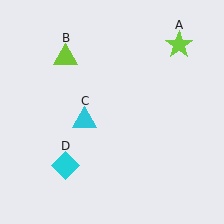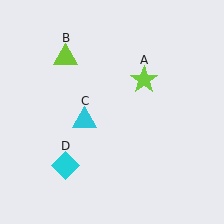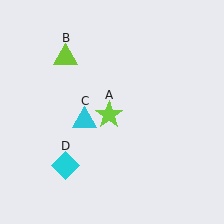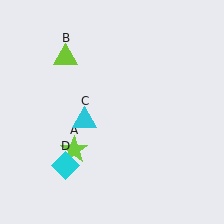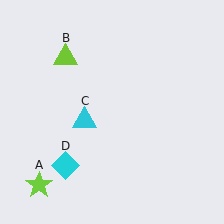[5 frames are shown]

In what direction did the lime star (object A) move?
The lime star (object A) moved down and to the left.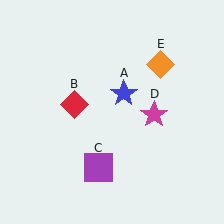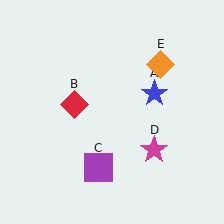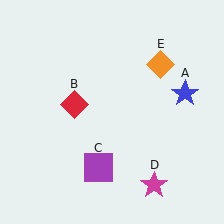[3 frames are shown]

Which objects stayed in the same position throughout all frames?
Red diamond (object B) and purple square (object C) and orange diamond (object E) remained stationary.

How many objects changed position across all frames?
2 objects changed position: blue star (object A), magenta star (object D).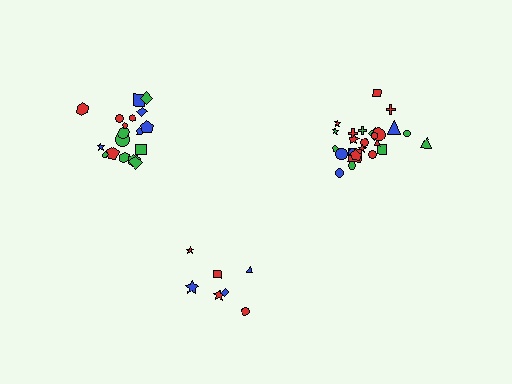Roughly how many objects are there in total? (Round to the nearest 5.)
Roughly 50 objects in total.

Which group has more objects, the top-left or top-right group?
The top-right group.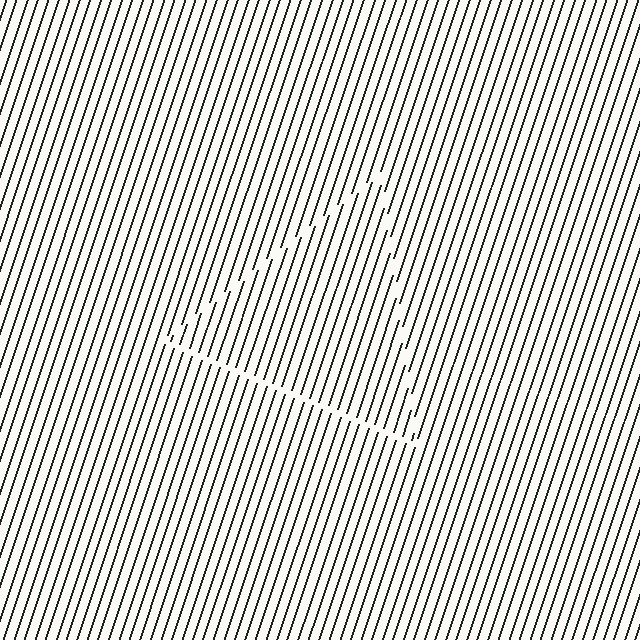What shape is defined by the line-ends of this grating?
An illusory triangle. The interior of the shape contains the same grating, shifted by half a period — the contour is defined by the phase discontinuity where line-ends from the inner and outer gratings abut.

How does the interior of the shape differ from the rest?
The interior of the shape contains the same grating, shifted by half a period — the contour is defined by the phase discontinuity where line-ends from the inner and outer gratings abut.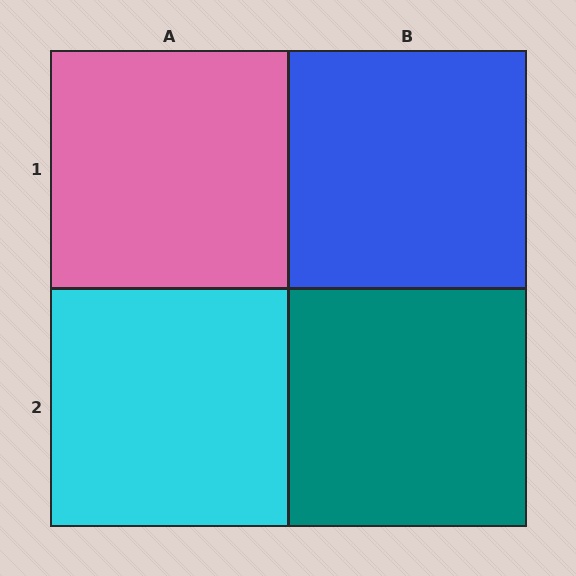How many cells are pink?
1 cell is pink.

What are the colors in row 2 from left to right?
Cyan, teal.